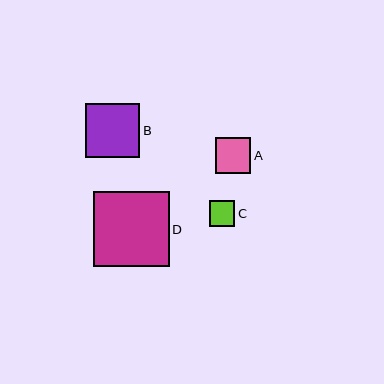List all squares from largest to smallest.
From largest to smallest: D, B, A, C.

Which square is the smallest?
Square C is the smallest with a size of approximately 26 pixels.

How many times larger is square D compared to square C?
Square D is approximately 2.9 times the size of square C.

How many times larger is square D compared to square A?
Square D is approximately 2.1 times the size of square A.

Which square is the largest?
Square D is the largest with a size of approximately 75 pixels.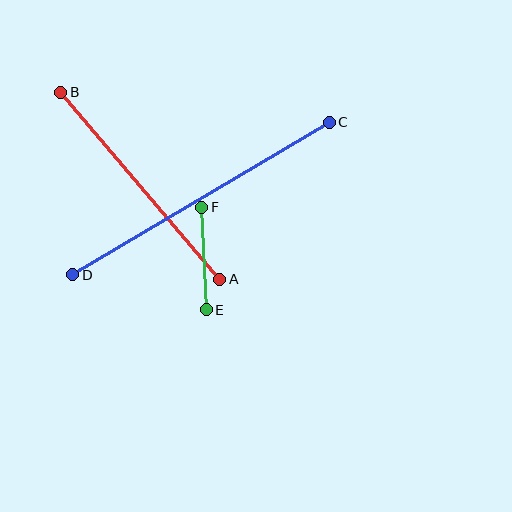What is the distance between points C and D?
The distance is approximately 298 pixels.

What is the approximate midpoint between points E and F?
The midpoint is at approximately (204, 258) pixels.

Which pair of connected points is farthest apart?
Points C and D are farthest apart.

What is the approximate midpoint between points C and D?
The midpoint is at approximately (201, 198) pixels.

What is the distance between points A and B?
The distance is approximately 245 pixels.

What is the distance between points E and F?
The distance is approximately 103 pixels.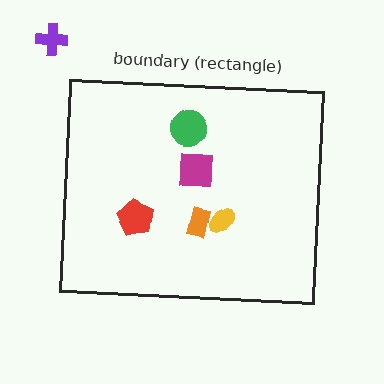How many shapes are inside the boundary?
5 inside, 1 outside.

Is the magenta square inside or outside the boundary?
Inside.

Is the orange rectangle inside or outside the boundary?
Inside.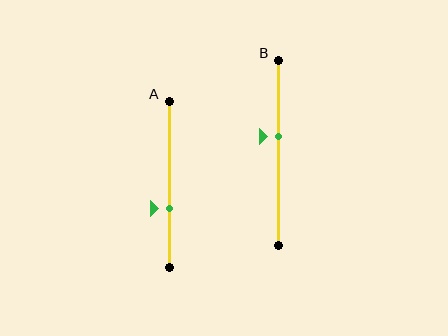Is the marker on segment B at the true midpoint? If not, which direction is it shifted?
No, the marker on segment B is shifted upward by about 9% of the segment length.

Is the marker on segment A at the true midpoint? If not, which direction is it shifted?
No, the marker on segment A is shifted downward by about 15% of the segment length.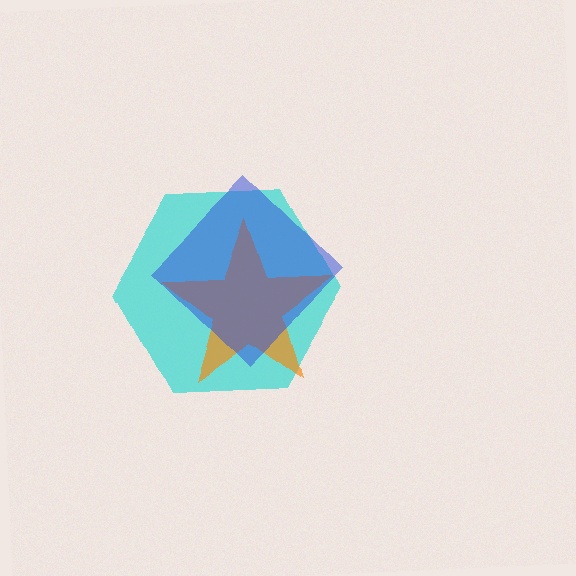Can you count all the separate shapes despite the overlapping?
Yes, there are 3 separate shapes.